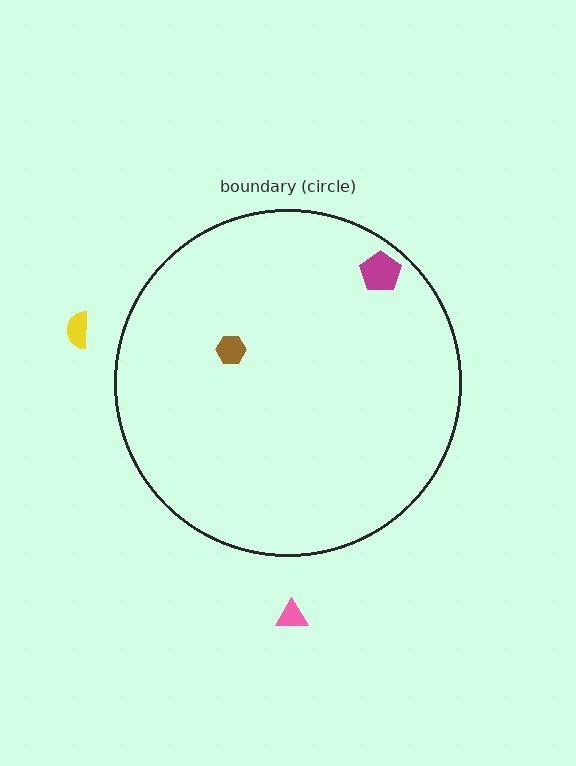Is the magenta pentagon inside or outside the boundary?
Inside.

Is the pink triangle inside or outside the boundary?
Outside.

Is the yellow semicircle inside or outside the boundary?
Outside.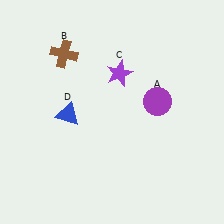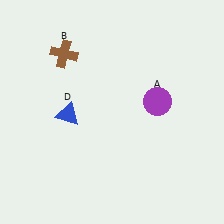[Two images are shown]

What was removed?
The purple star (C) was removed in Image 2.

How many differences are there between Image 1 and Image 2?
There is 1 difference between the two images.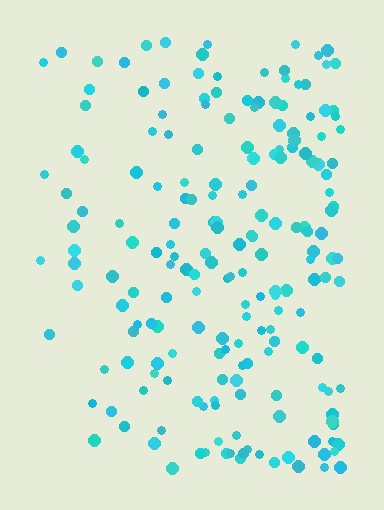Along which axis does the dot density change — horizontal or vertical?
Horizontal.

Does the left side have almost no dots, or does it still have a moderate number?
Still a moderate number, just noticeably fewer than the right.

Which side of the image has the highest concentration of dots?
The right.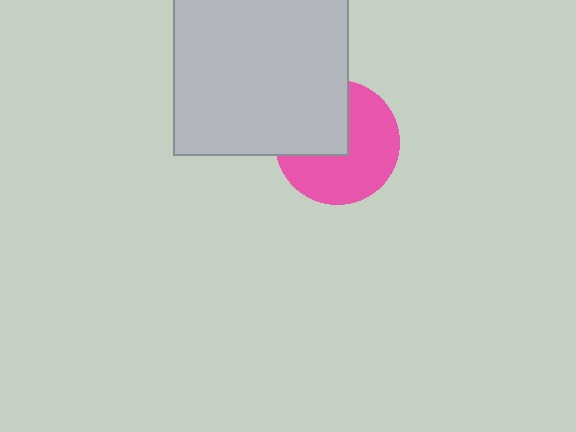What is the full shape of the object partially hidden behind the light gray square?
The partially hidden object is a pink circle.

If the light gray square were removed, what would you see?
You would see the complete pink circle.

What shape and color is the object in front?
The object in front is a light gray square.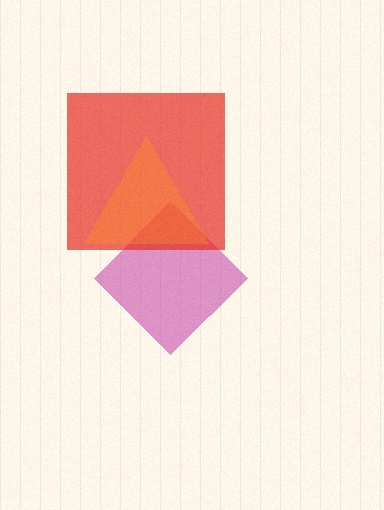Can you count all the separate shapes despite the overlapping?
Yes, there are 3 separate shapes.